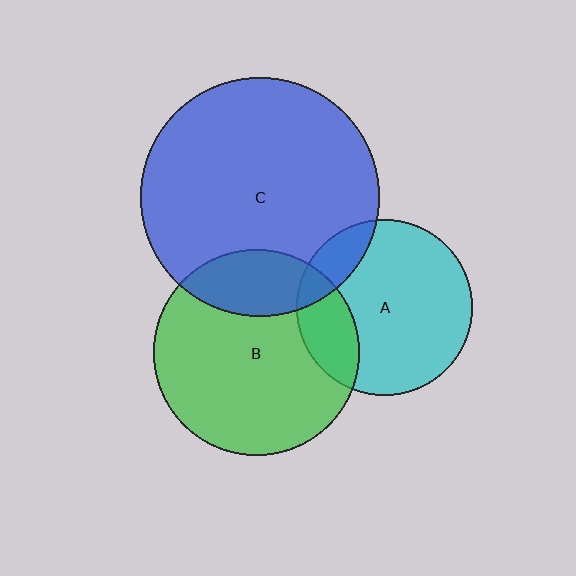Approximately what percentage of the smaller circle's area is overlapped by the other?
Approximately 15%.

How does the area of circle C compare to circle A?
Approximately 1.8 times.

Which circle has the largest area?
Circle C (blue).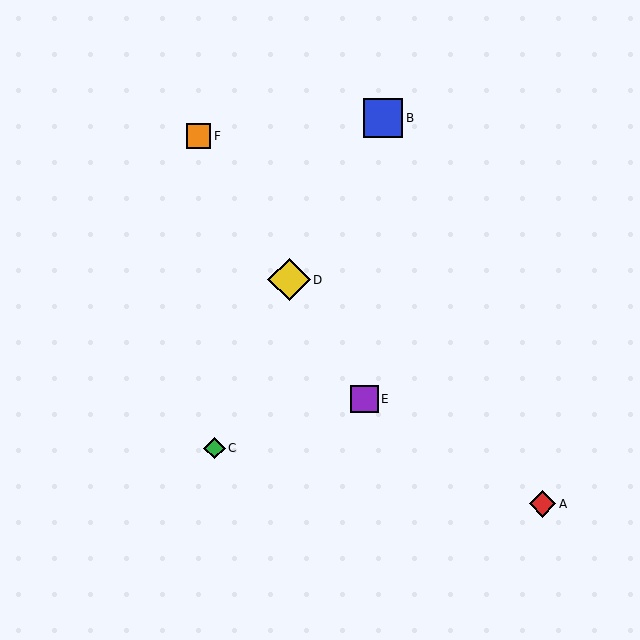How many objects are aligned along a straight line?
3 objects (D, E, F) are aligned along a straight line.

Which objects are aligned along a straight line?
Objects D, E, F are aligned along a straight line.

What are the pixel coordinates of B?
Object B is at (383, 118).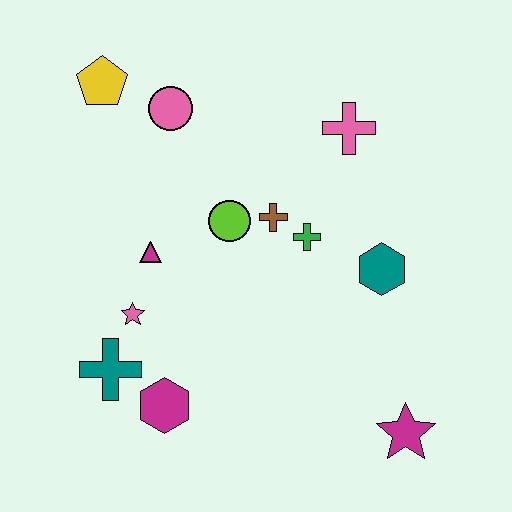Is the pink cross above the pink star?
Yes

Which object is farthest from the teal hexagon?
The yellow pentagon is farthest from the teal hexagon.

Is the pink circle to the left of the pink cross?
Yes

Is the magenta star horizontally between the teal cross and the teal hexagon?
No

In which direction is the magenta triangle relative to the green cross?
The magenta triangle is to the left of the green cross.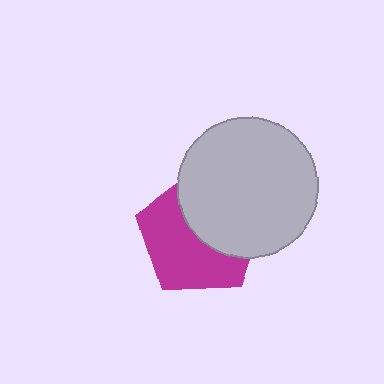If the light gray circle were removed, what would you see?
You would see the complete magenta pentagon.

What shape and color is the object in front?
The object in front is a light gray circle.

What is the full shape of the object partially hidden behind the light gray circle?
The partially hidden object is a magenta pentagon.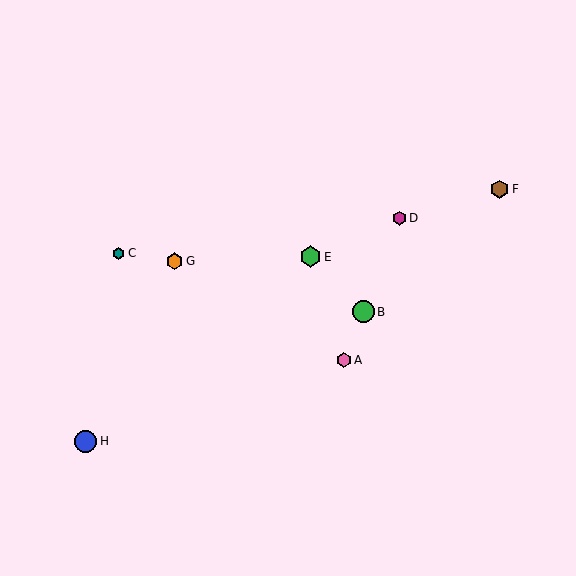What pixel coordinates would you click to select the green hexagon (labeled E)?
Click at (310, 257) to select the green hexagon E.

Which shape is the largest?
The green circle (labeled B) is the largest.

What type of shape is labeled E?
Shape E is a green hexagon.